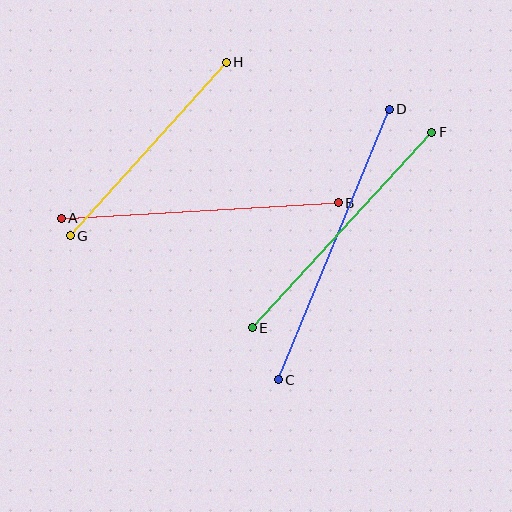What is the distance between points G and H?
The distance is approximately 233 pixels.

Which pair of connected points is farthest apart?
Points C and D are farthest apart.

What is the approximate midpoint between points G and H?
The midpoint is at approximately (148, 149) pixels.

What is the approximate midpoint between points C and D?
The midpoint is at approximately (334, 245) pixels.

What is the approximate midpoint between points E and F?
The midpoint is at approximately (342, 230) pixels.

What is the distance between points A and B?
The distance is approximately 278 pixels.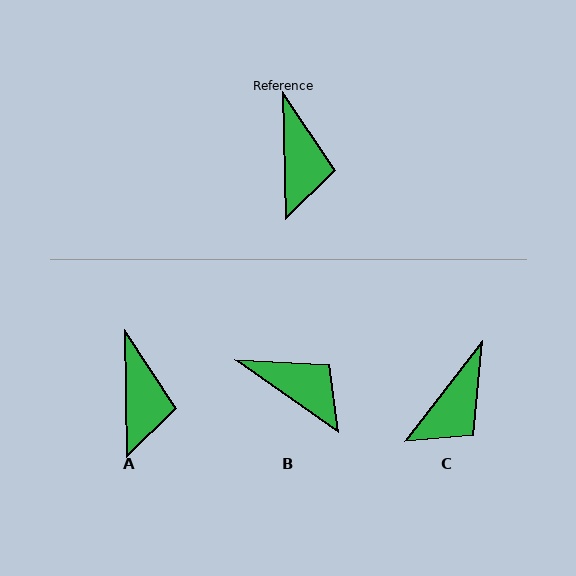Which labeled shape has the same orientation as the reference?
A.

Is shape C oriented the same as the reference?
No, it is off by about 39 degrees.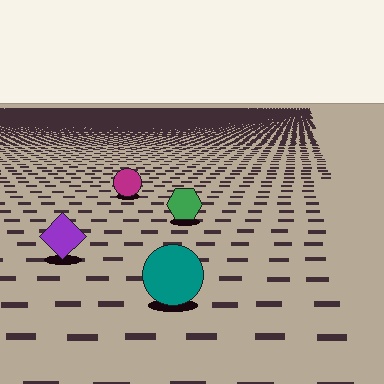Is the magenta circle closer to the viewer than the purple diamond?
No. The purple diamond is closer — you can tell from the texture gradient: the ground texture is coarser near it.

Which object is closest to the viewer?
The teal circle is closest. The texture marks near it are larger and more spread out.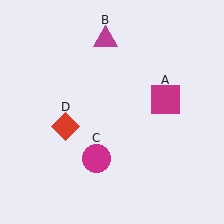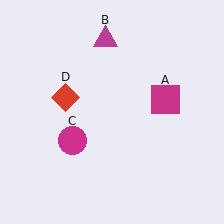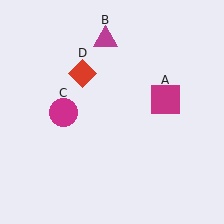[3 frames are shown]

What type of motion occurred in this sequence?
The magenta circle (object C), red diamond (object D) rotated clockwise around the center of the scene.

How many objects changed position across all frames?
2 objects changed position: magenta circle (object C), red diamond (object D).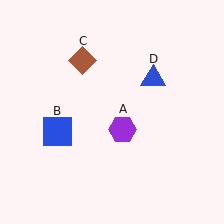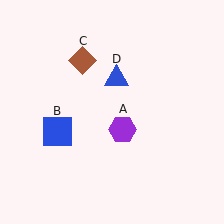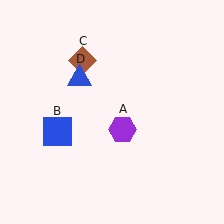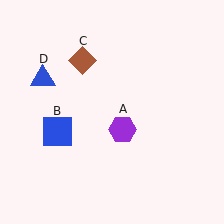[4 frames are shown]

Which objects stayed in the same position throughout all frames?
Purple hexagon (object A) and blue square (object B) and brown diamond (object C) remained stationary.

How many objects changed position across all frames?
1 object changed position: blue triangle (object D).